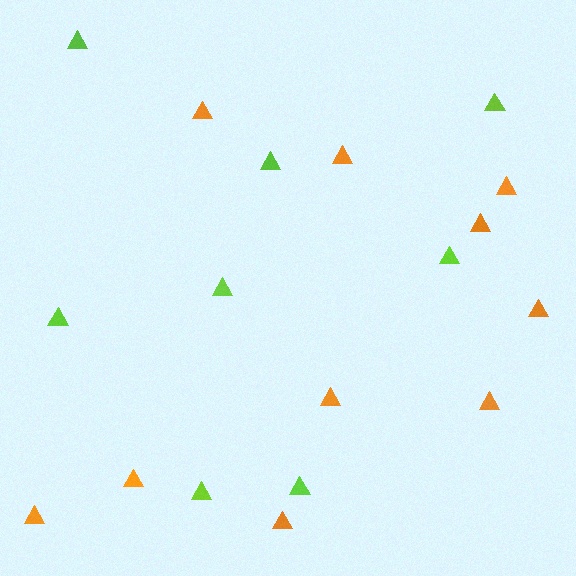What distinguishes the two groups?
There are 2 groups: one group of orange triangles (10) and one group of lime triangles (8).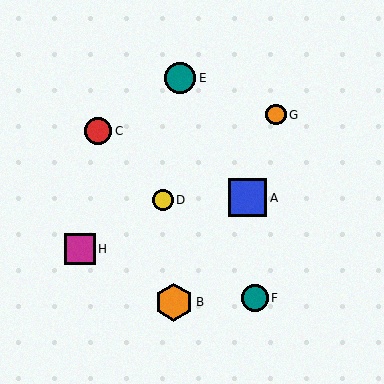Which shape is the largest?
The blue square (labeled A) is the largest.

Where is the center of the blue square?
The center of the blue square is at (248, 198).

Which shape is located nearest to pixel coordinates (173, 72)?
The teal circle (labeled E) at (180, 78) is nearest to that location.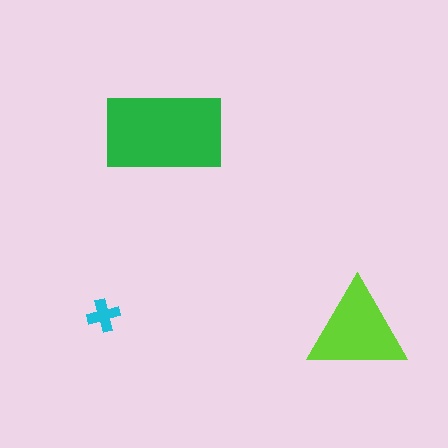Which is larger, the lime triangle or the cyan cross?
The lime triangle.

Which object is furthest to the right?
The lime triangle is rightmost.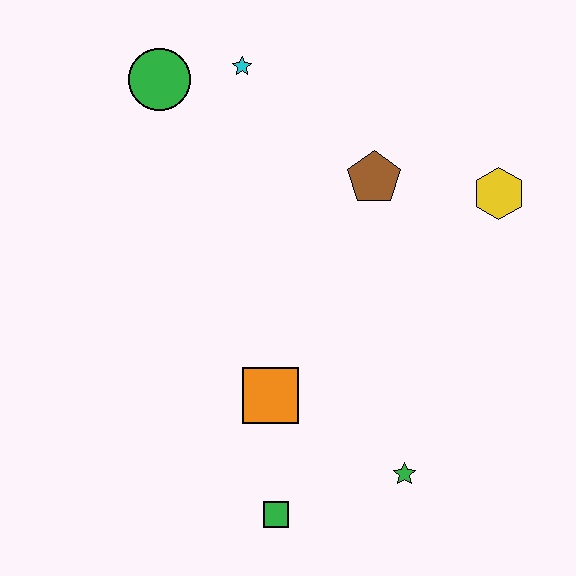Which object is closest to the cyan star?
The green circle is closest to the cyan star.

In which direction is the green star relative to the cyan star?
The green star is below the cyan star.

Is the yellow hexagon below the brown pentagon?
Yes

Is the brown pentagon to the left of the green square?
No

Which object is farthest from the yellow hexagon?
The green square is farthest from the yellow hexagon.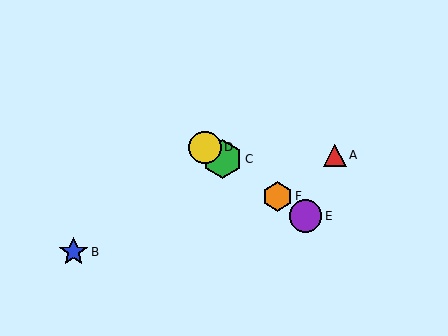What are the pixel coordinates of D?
Object D is at (205, 147).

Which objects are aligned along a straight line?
Objects C, D, E, F are aligned along a straight line.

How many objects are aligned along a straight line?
4 objects (C, D, E, F) are aligned along a straight line.